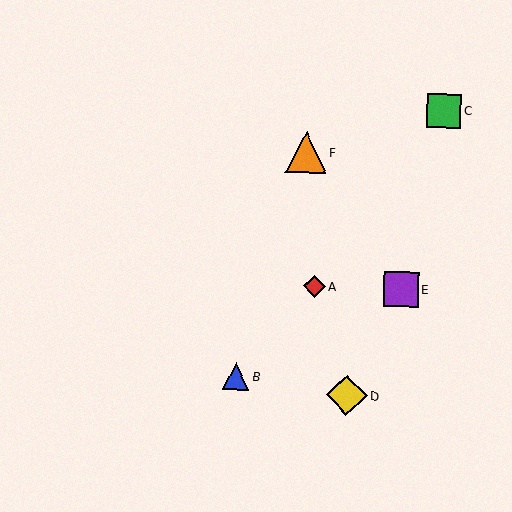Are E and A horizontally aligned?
Yes, both are at y≈289.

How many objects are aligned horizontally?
2 objects (A, E) are aligned horizontally.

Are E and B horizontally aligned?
No, E is at y≈289 and B is at y≈376.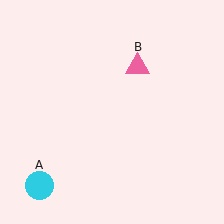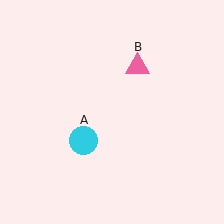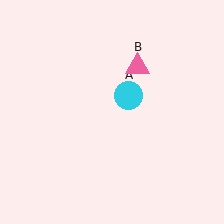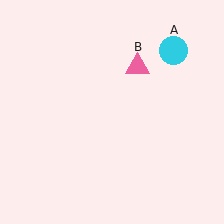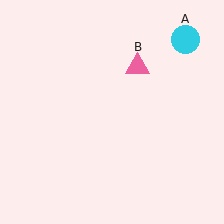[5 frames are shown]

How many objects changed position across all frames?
1 object changed position: cyan circle (object A).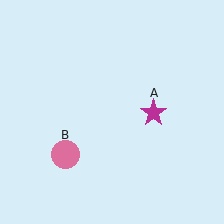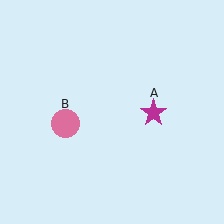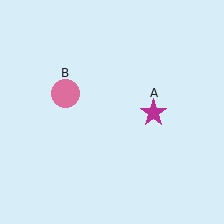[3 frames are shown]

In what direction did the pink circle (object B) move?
The pink circle (object B) moved up.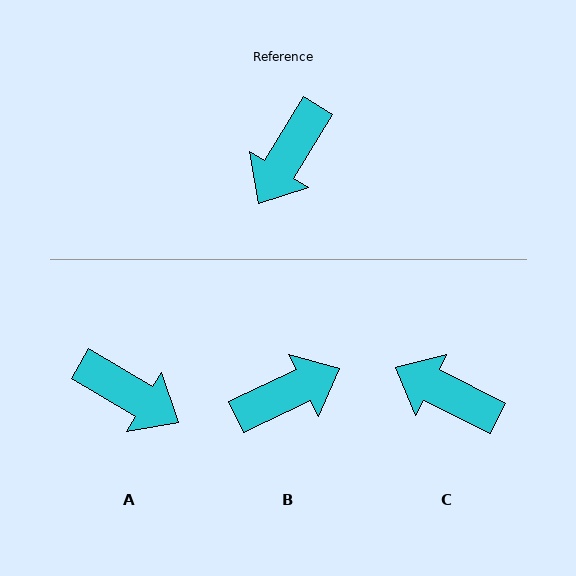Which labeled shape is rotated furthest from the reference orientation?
B, about 146 degrees away.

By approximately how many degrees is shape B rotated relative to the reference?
Approximately 146 degrees counter-clockwise.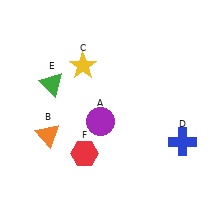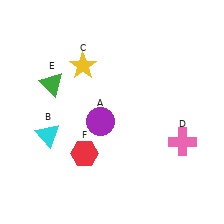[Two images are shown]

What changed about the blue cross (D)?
In Image 1, D is blue. In Image 2, it changed to pink.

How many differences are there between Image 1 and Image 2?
There are 2 differences between the two images.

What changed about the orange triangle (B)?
In Image 1, B is orange. In Image 2, it changed to cyan.